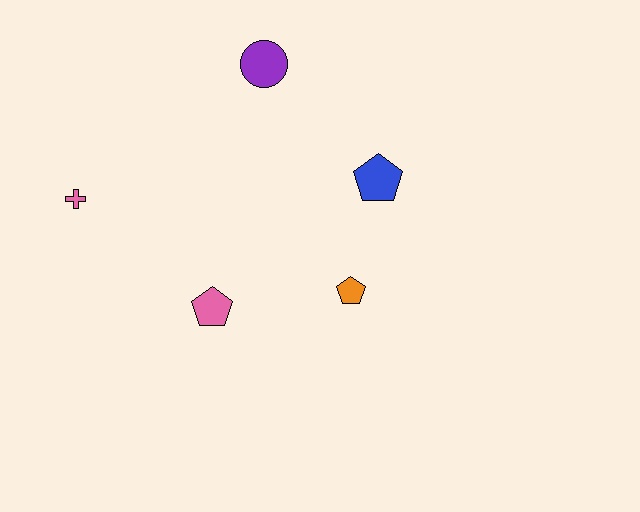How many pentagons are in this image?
There are 3 pentagons.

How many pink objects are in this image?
There are 2 pink objects.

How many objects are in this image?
There are 5 objects.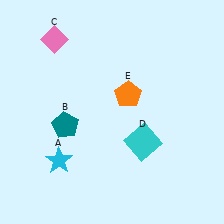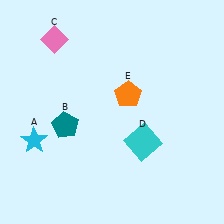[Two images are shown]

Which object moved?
The cyan star (A) moved left.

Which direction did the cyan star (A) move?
The cyan star (A) moved left.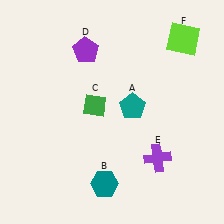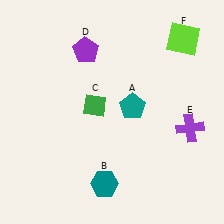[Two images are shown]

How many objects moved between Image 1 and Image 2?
1 object moved between the two images.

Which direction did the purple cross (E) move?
The purple cross (E) moved right.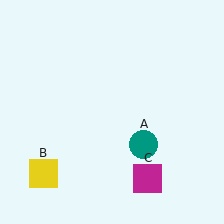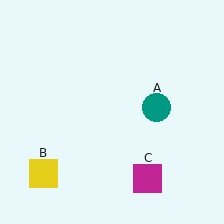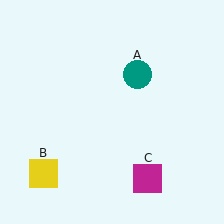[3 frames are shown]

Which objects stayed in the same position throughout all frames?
Yellow square (object B) and magenta square (object C) remained stationary.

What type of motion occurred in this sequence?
The teal circle (object A) rotated counterclockwise around the center of the scene.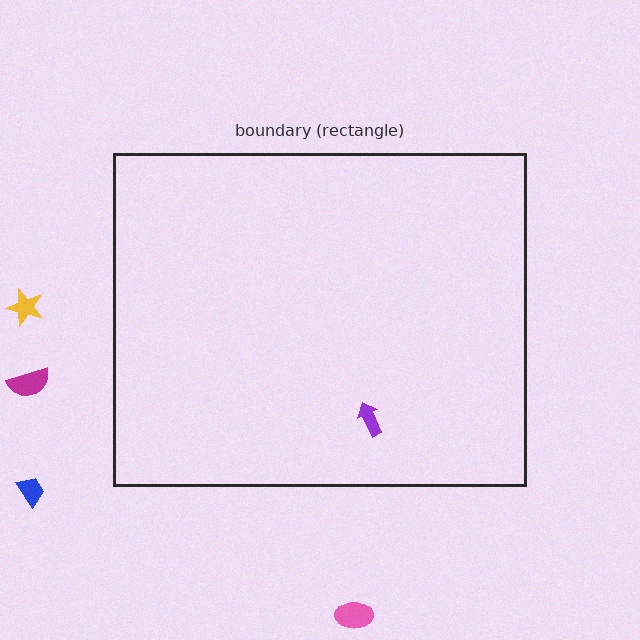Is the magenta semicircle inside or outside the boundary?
Outside.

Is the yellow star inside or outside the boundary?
Outside.